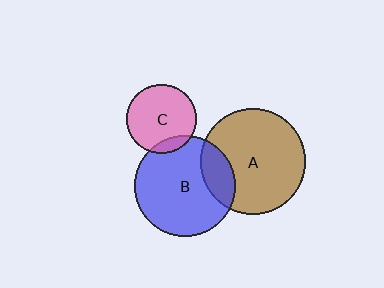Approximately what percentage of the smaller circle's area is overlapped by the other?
Approximately 20%.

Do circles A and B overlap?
Yes.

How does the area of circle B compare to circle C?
Approximately 2.1 times.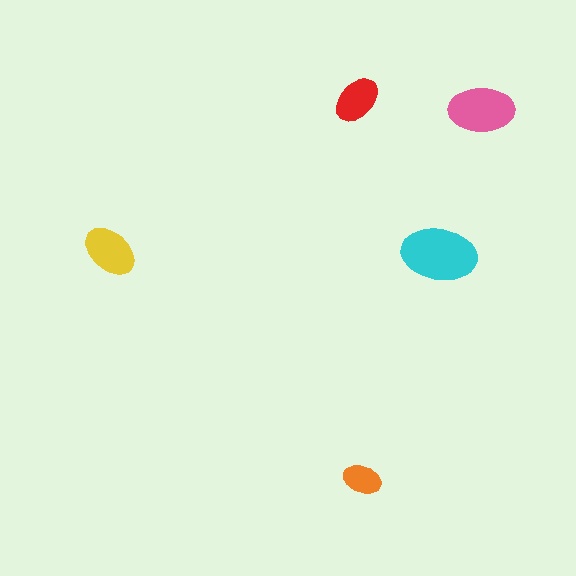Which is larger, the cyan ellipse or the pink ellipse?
The cyan one.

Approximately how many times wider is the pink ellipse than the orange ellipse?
About 1.5 times wider.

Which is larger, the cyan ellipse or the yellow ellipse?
The cyan one.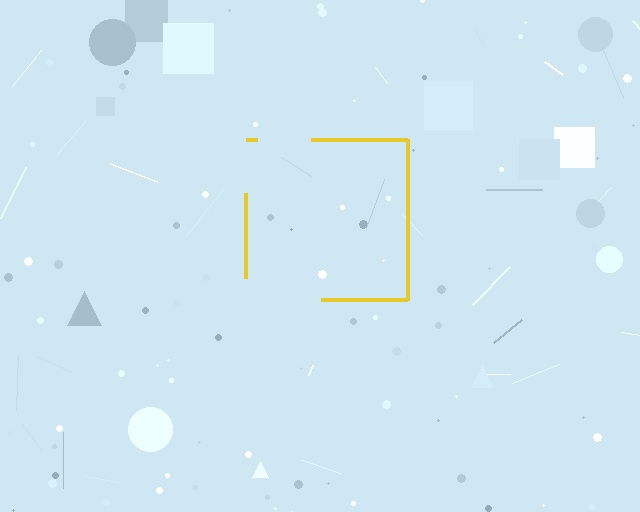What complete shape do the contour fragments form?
The contour fragments form a square.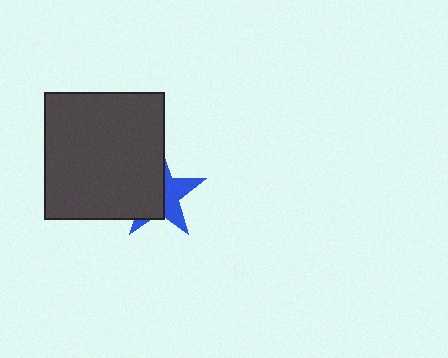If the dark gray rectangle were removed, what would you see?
You would see the complete blue star.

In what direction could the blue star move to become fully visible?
The blue star could move right. That would shift it out from behind the dark gray rectangle entirely.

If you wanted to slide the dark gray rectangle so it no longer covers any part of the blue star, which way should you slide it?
Slide it left — that is the most direct way to separate the two shapes.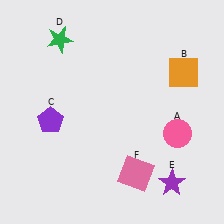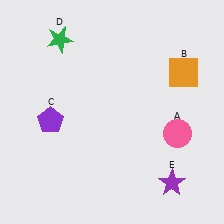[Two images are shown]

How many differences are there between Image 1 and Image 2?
There is 1 difference between the two images.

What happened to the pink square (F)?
The pink square (F) was removed in Image 2. It was in the bottom-right area of Image 1.